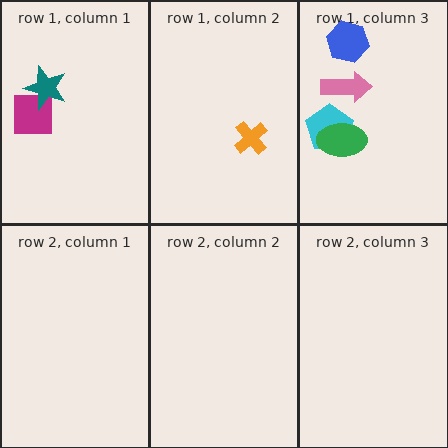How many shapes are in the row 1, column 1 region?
2.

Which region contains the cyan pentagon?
The row 1, column 3 region.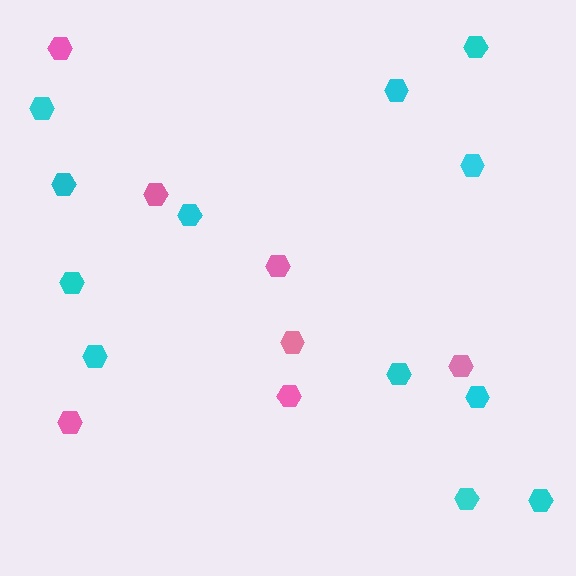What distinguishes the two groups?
There are 2 groups: one group of pink hexagons (7) and one group of cyan hexagons (12).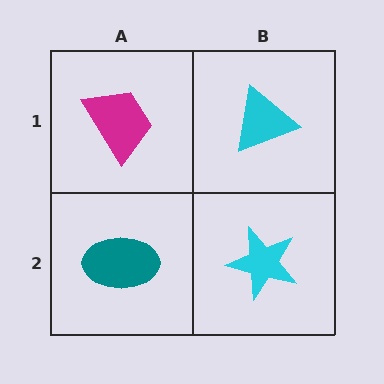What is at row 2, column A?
A teal ellipse.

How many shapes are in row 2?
2 shapes.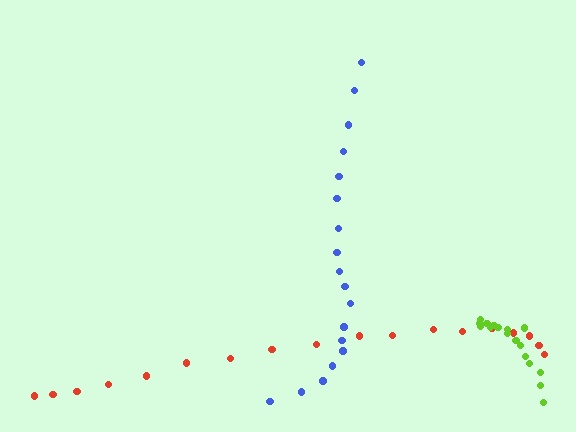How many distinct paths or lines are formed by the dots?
There are 3 distinct paths.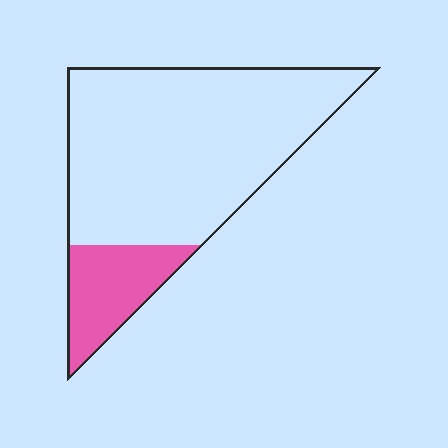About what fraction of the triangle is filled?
About one fifth (1/5).